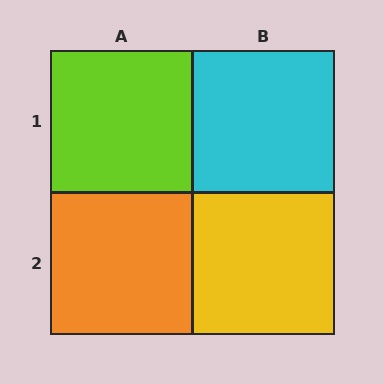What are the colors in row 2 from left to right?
Orange, yellow.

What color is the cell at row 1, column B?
Cyan.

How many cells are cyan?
1 cell is cyan.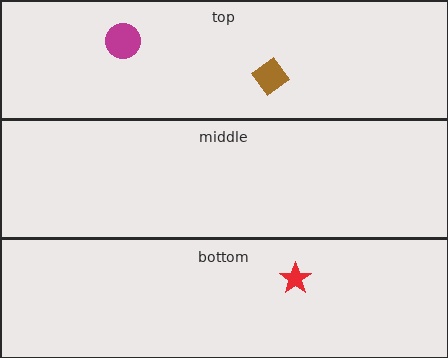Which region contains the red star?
The bottom region.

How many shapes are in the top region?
2.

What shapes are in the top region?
The brown diamond, the magenta circle.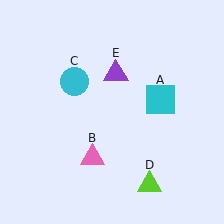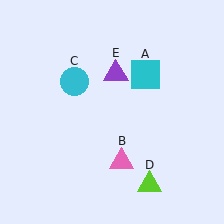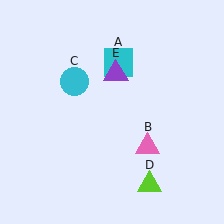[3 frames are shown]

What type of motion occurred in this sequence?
The cyan square (object A), pink triangle (object B) rotated counterclockwise around the center of the scene.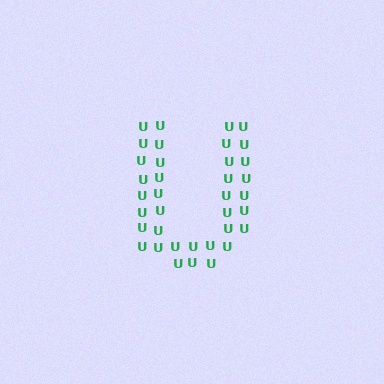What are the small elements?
The small elements are letter U's.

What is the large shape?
The large shape is the letter U.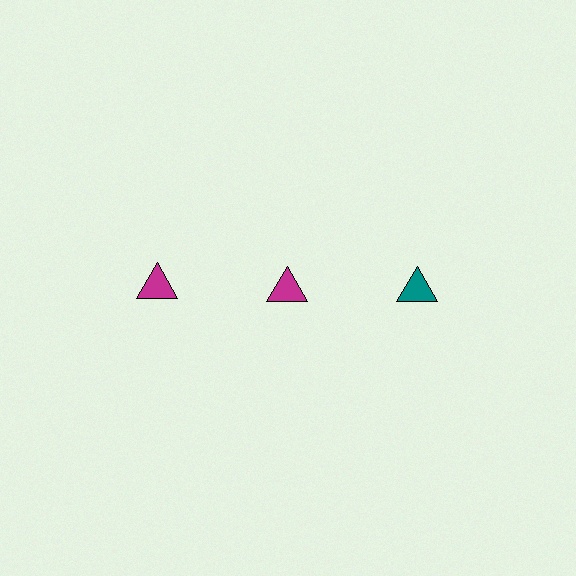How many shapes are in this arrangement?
There are 3 shapes arranged in a grid pattern.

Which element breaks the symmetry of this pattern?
The teal triangle in the top row, center column breaks the symmetry. All other shapes are magenta triangles.